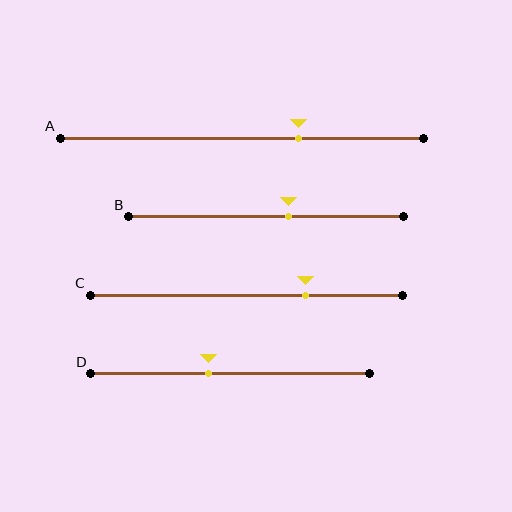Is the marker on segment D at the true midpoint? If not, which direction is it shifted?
No, the marker on segment D is shifted to the left by about 8% of the segment length.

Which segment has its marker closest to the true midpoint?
Segment D has its marker closest to the true midpoint.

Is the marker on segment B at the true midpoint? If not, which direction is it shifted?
No, the marker on segment B is shifted to the right by about 8% of the segment length.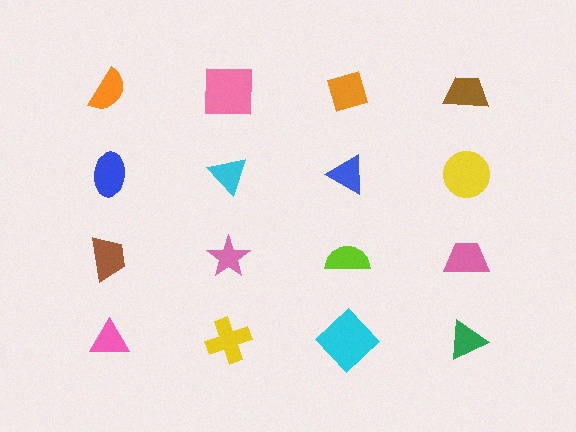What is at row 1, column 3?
An orange diamond.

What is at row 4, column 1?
A pink triangle.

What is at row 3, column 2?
A pink star.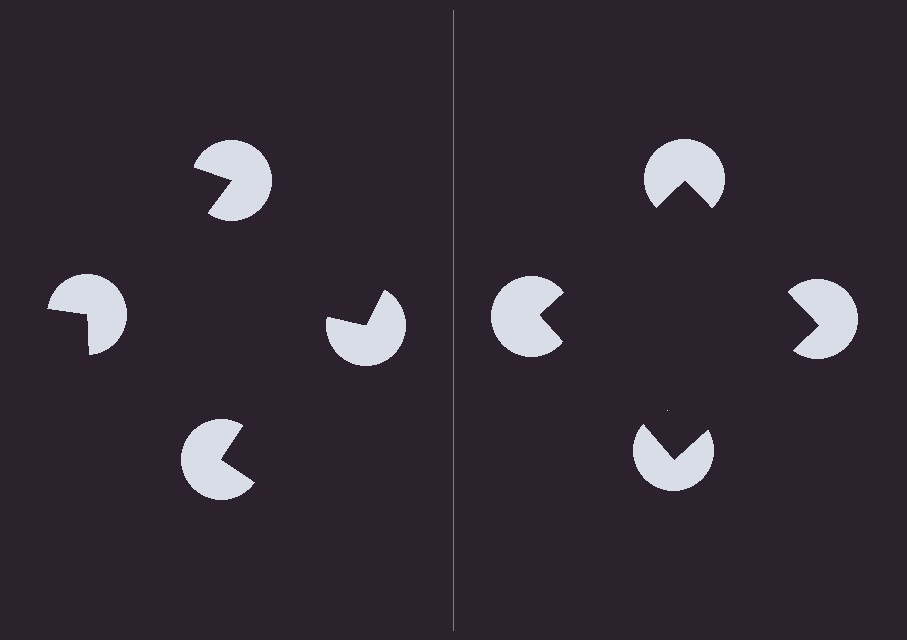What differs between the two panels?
The pac-man discs are positioned identically on both sides; only the wedge orientations differ. On the right they align to a square; on the left they are misaligned.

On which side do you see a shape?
An illusory square appears on the right side. On the left side the wedge cuts are rotated, so no coherent shape forms.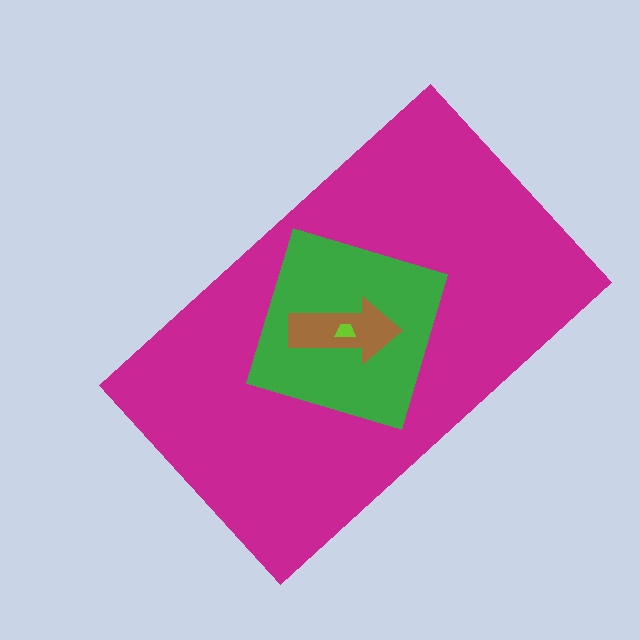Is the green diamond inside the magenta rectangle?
Yes.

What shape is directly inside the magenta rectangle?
The green diamond.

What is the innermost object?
The lime trapezoid.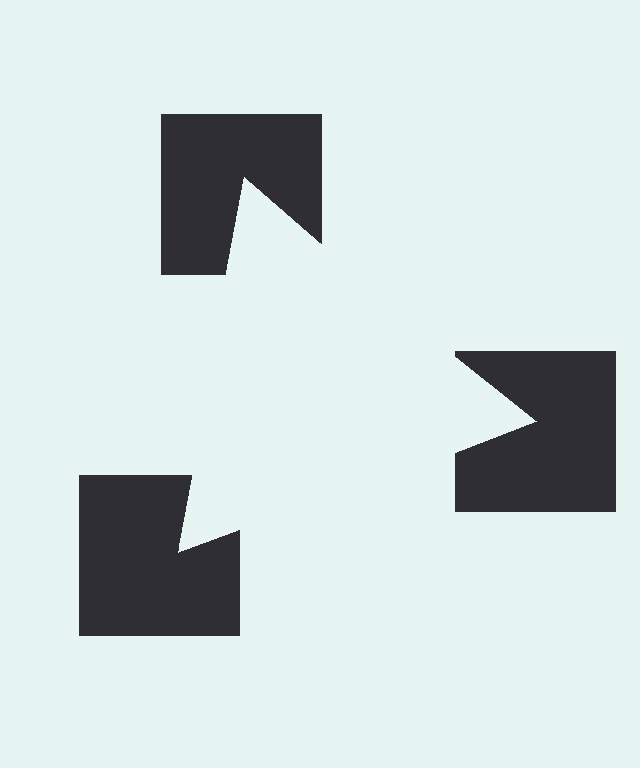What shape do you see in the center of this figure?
An illusory triangle — its edges are inferred from the aligned wedge cuts in the notched squares, not physically drawn.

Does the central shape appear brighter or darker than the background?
It typically appears slightly brighter than the background, even though no actual brightness change is drawn.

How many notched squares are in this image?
There are 3 — one at each vertex of the illusory triangle.